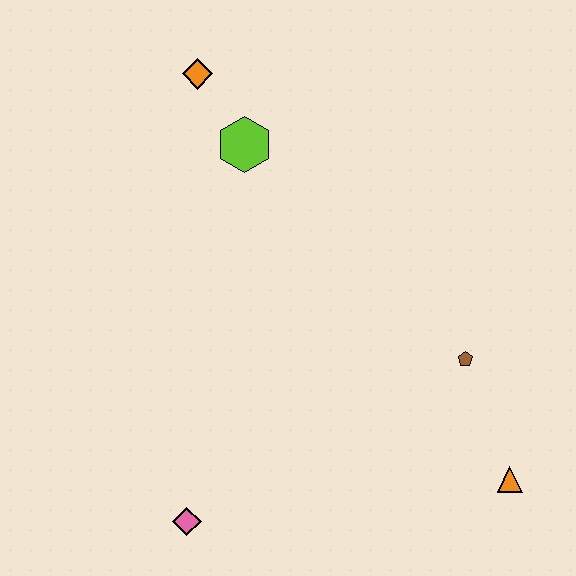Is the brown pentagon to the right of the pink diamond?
Yes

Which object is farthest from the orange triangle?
The orange diamond is farthest from the orange triangle.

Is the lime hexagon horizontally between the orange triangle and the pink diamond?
Yes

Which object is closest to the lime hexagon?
The orange diamond is closest to the lime hexagon.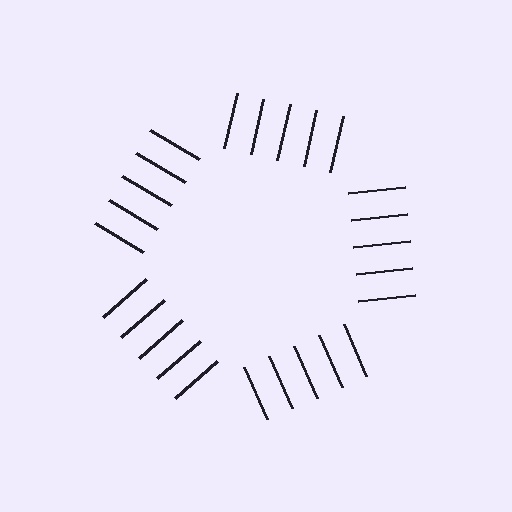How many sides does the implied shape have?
5 sides — the line-ends trace a pentagon.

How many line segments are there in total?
25 — 5 along each of the 5 edges.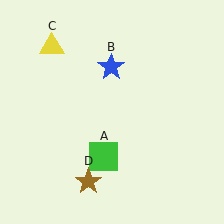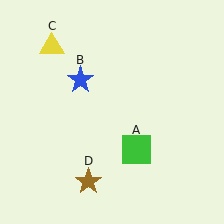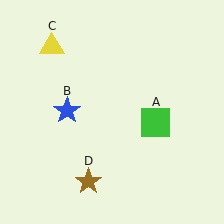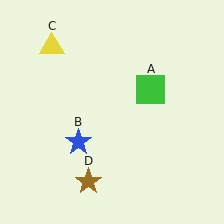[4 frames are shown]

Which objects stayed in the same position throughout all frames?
Yellow triangle (object C) and brown star (object D) remained stationary.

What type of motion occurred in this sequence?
The green square (object A), blue star (object B) rotated counterclockwise around the center of the scene.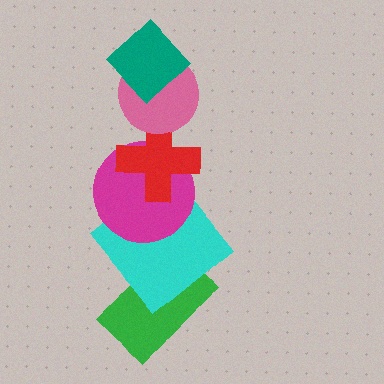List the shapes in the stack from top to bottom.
From top to bottom: the teal diamond, the pink circle, the red cross, the magenta circle, the cyan diamond, the green rectangle.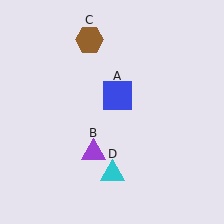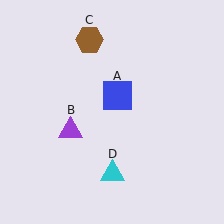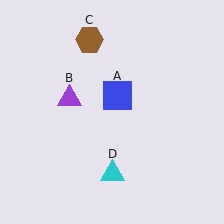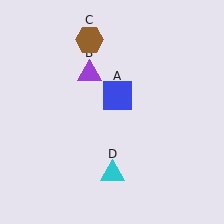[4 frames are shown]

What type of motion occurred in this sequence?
The purple triangle (object B) rotated clockwise around the center of the scene.